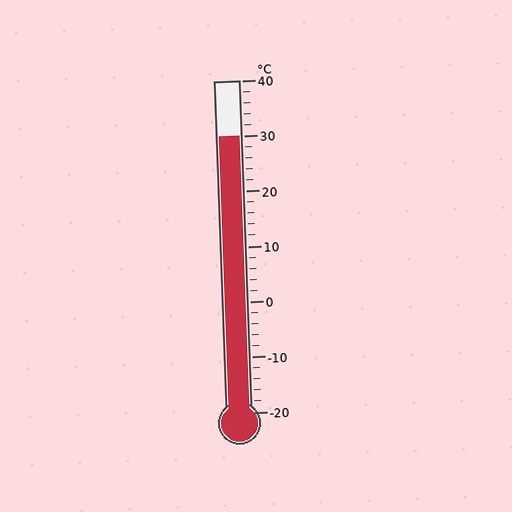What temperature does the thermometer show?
The thermometer shows approximately 30°C.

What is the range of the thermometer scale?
The thermometer scale ranges from -20°C to 40°C.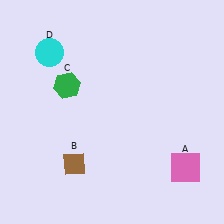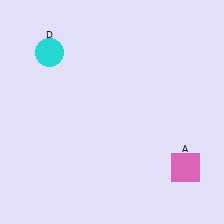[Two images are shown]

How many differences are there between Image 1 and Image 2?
There are 2 differences between the two images.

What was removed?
The green hexagon (C), the brown diamond (B) were removed in Image 2.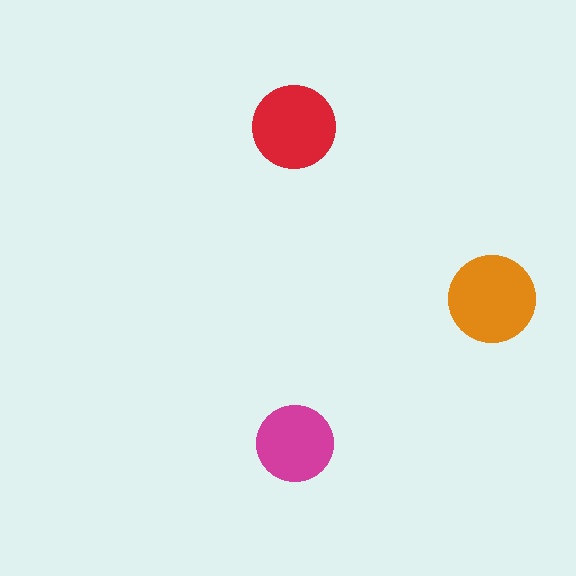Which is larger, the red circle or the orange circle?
The orange one.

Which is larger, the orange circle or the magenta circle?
The orange one.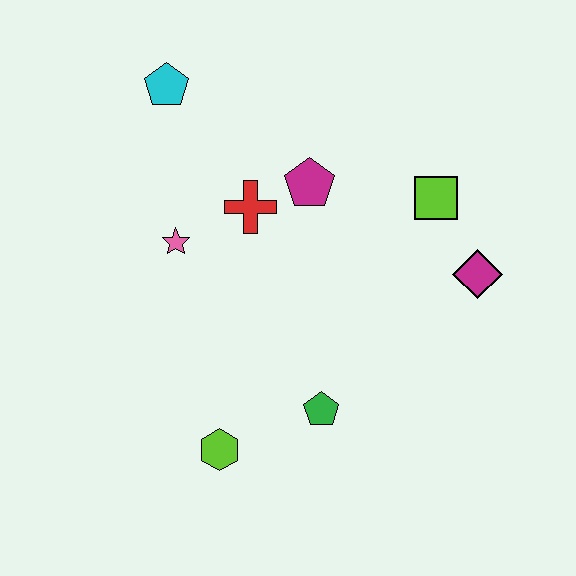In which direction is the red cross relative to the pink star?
The red cross is to the right of the pink star.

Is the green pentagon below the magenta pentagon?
Yes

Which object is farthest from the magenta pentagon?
The lime hexagon is farthest from the magenta pentagon.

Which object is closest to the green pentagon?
The lime hexagon is closest to the green pentagon.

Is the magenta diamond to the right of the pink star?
Yes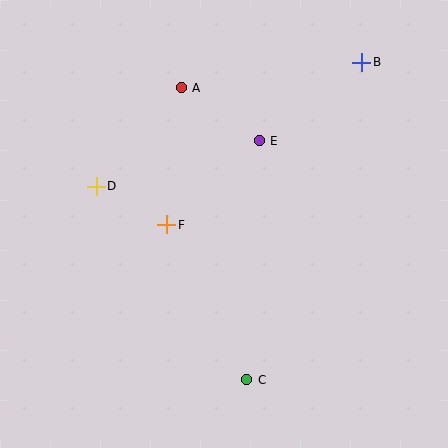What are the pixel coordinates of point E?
Point E is at (259, 141).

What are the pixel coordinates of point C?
Point C is at (247, 380).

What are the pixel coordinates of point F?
Point F is at (167, 225).